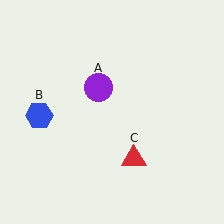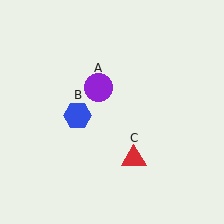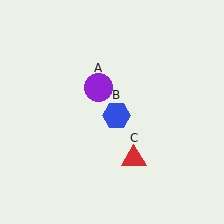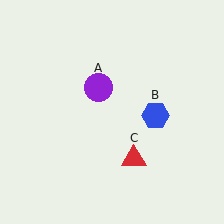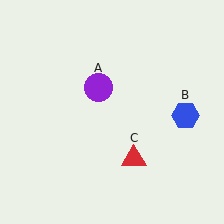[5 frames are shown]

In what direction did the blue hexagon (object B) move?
The blue hexagon (object B) moved right.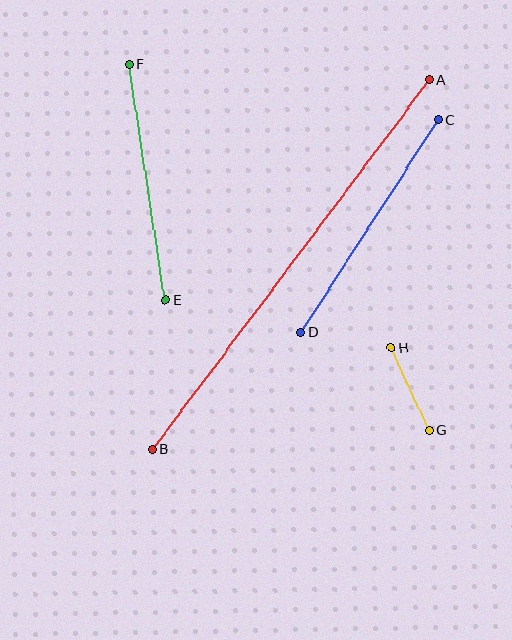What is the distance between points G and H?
The distance is approximately 91 pixels.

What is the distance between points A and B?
The distance is approximately 461 pixels.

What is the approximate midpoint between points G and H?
The midpoint is at approximately (410, 389) pixels.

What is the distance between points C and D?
The distance is approximately 253 pixels.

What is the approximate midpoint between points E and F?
The midpoint is at approximately (147, 182) pixels.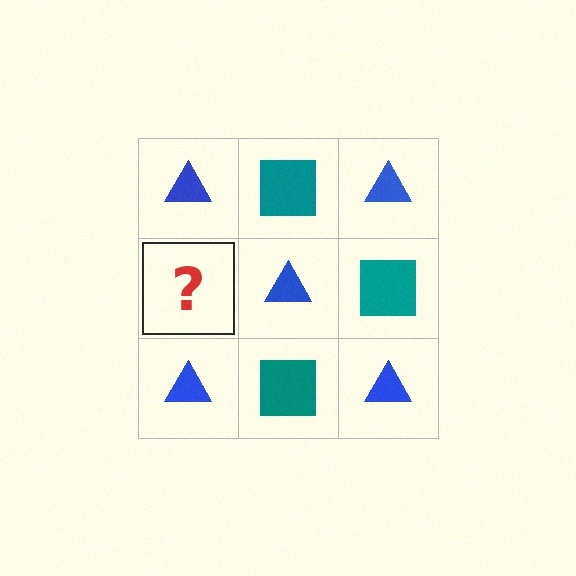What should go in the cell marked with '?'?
The missing cell should contain a teal square.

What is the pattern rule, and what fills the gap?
The rule is that it alternates blue triangle and teal square in a checkerboard pattern. The gap should be filled with a teal square.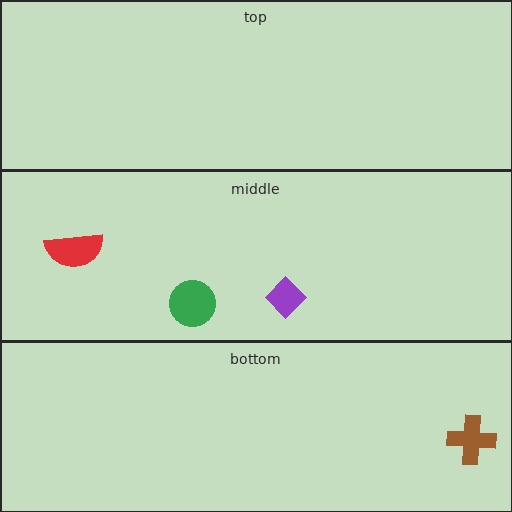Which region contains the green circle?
The middle region.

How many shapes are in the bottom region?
1.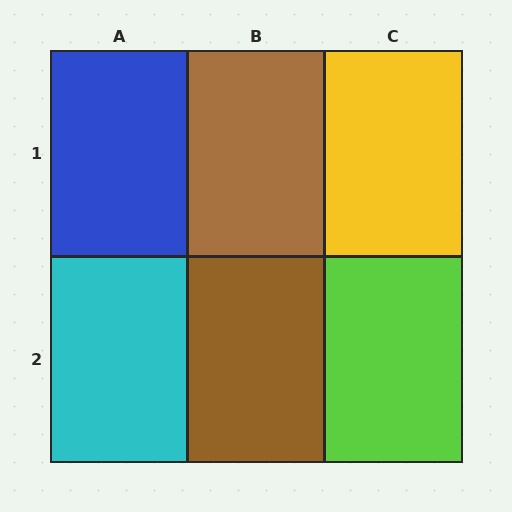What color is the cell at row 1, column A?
Blue.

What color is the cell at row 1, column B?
Brown.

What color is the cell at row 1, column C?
Yellow.